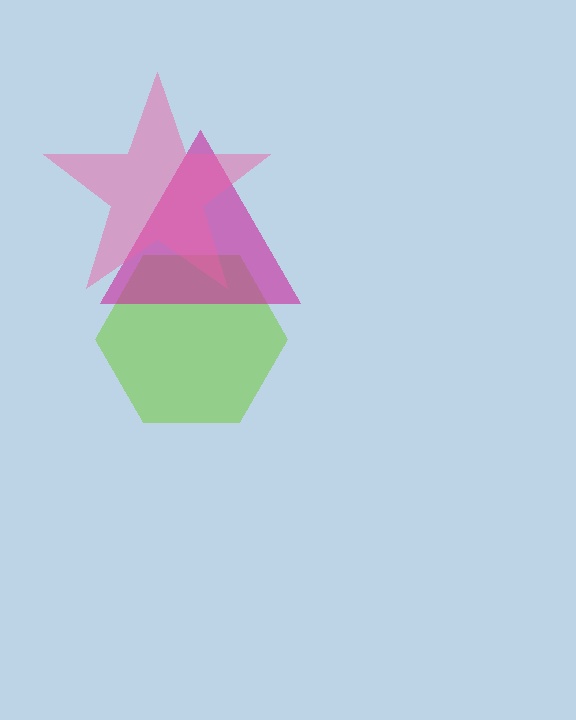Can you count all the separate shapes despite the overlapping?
Yes, there are 3 separate shapes.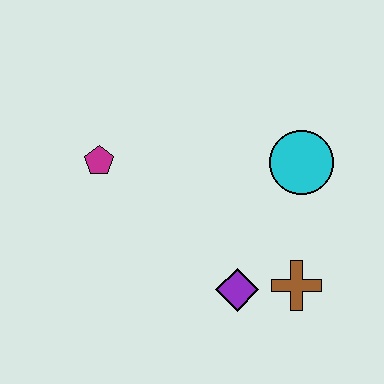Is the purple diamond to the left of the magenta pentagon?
No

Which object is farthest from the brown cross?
The magenta pentagon is farthest from the brown cross.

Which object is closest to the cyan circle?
The brown cross is closest to the cyan circle.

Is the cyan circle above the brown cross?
Yes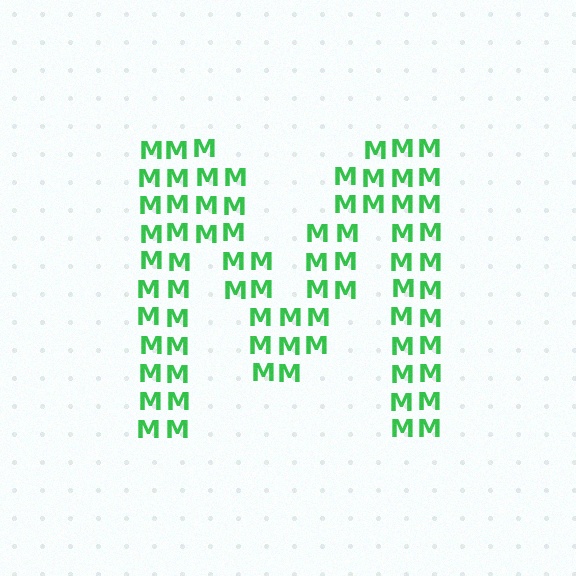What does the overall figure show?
The overall figure shows the letter M.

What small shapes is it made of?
It is made of small letter M's.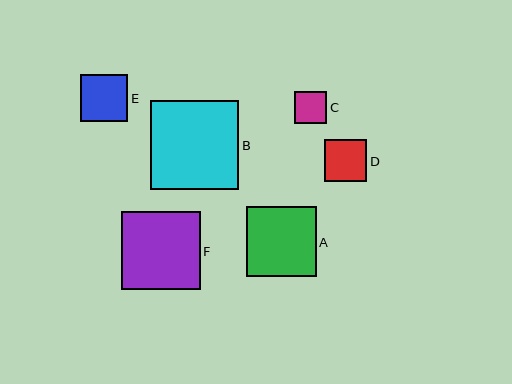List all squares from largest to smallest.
From largest to smallest: B, F, A, E, D, C.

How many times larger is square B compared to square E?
Square B is approximately 1.9 times the size of square E.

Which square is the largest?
Square B is the largest with a size of approximately 89 pixels.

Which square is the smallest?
Square C is the smallest with a size of approximately 33 pixels.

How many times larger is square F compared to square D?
Square F is approximately 1.9 times the size of square D.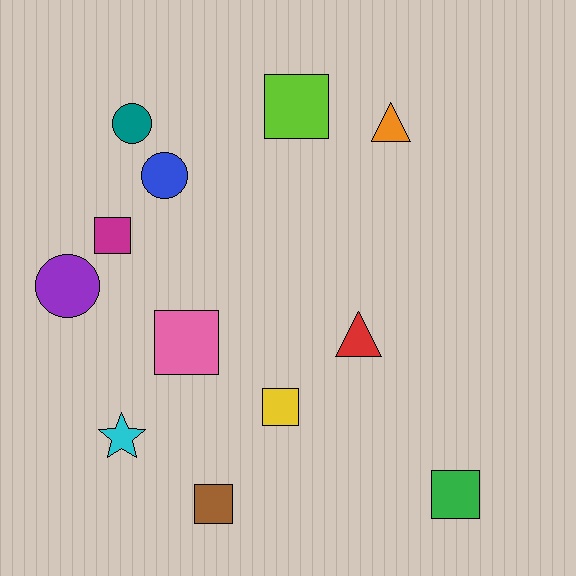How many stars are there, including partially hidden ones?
There is 1 star.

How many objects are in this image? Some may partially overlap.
There are 12 objects.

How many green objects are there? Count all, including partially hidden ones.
There is 1 green object.